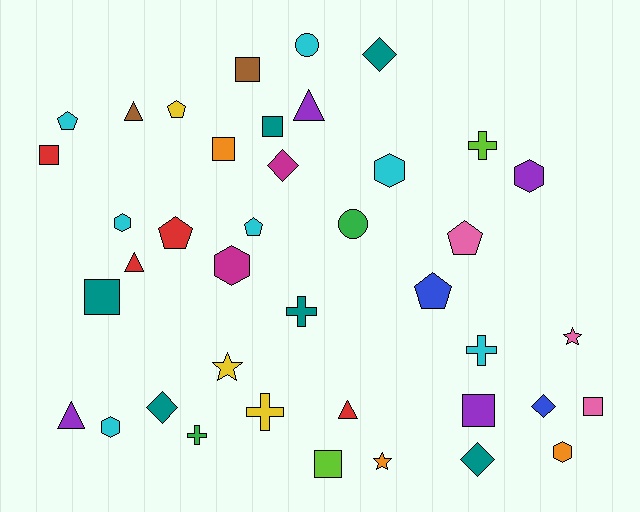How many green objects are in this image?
There are 2 green objects.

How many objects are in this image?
There are 40 objects.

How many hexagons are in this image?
There are 6 hexagons.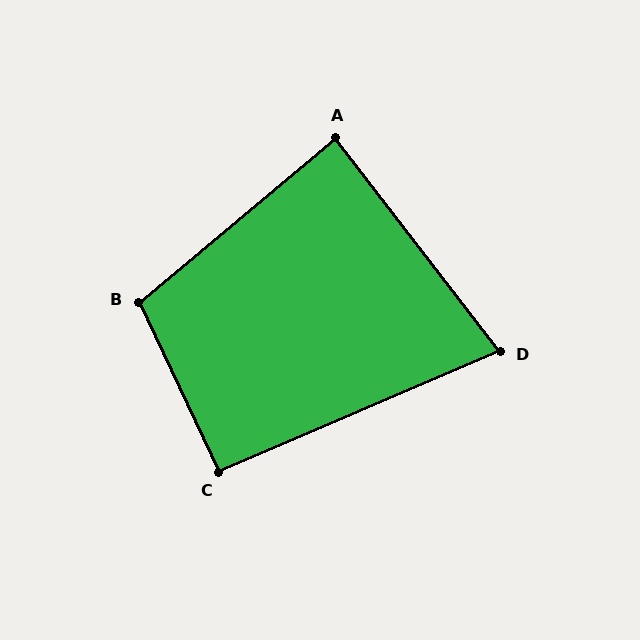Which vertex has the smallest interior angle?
D, at approximately 76 degrees.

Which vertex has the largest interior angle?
B, at approximately 104 degrees.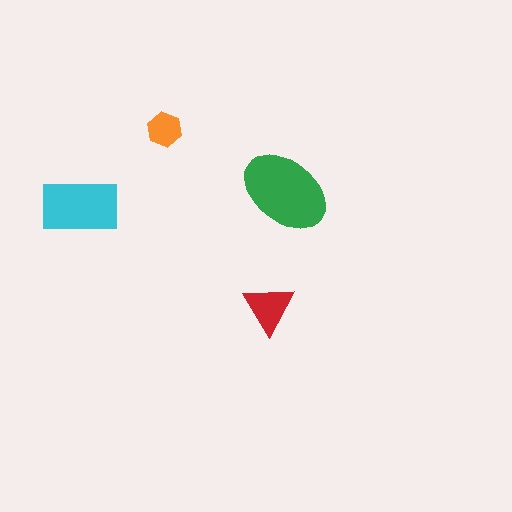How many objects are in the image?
There are 4 objects in the image.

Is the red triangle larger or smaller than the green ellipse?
Smaller.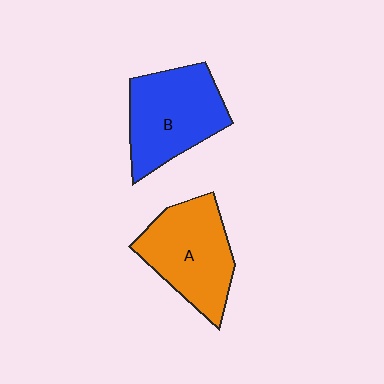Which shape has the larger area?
Shape B (blue).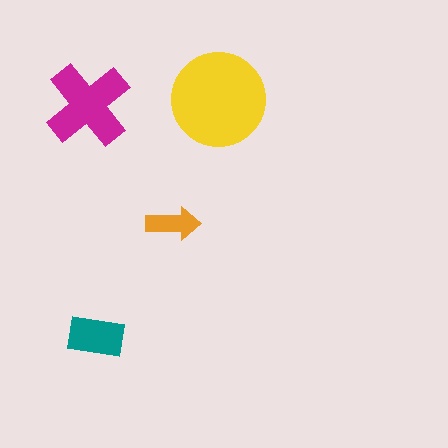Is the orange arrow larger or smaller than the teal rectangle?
Smaller.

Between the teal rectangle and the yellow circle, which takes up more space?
The yellow circle.